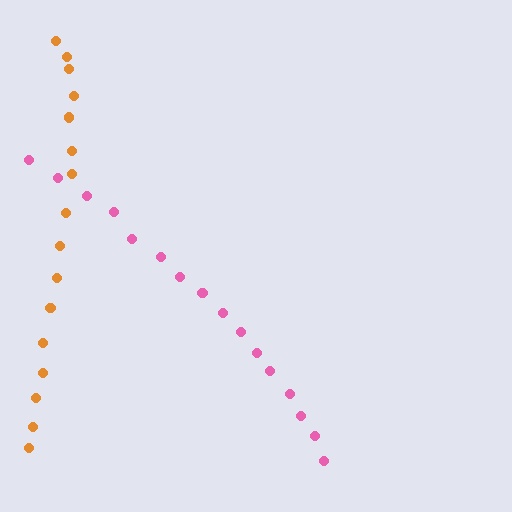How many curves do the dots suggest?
There are 2 distinct paths.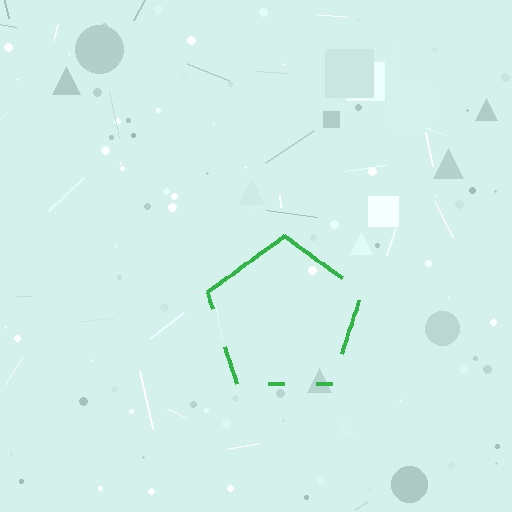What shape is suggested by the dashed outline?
The dashed outline suggests a pentagon.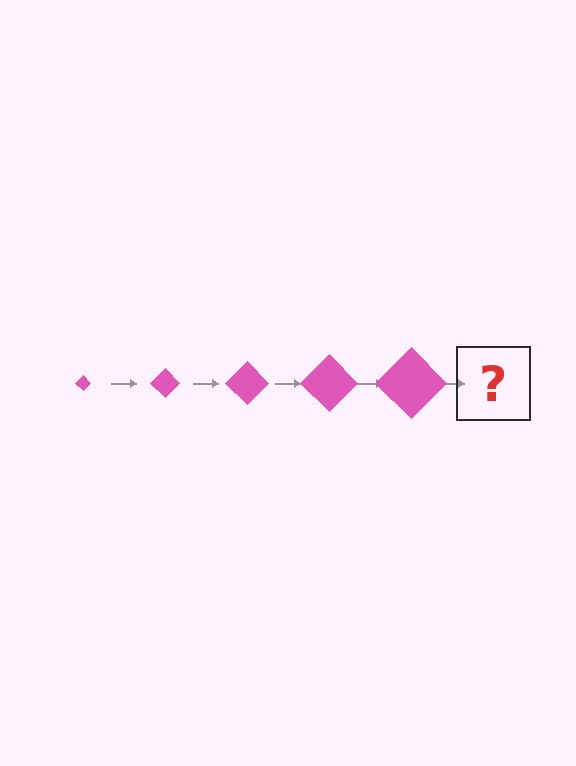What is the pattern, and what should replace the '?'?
The pattern is that the diamond gets progressively larger each step. The '?' should be a pink diamond, larger than the previous one.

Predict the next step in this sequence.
The next step is a pink diamond, larger than the previous one.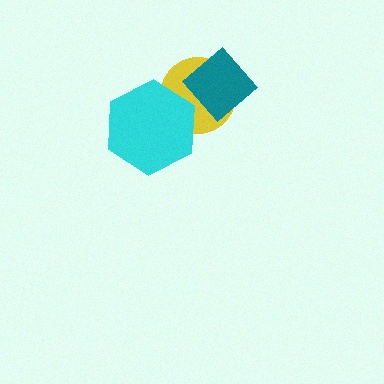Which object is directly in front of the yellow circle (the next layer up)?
The teal diamond is directly in front of the yellow circle.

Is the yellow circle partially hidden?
Yes, it is partially covered by another shape.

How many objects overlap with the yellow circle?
2 objects overlap with the yellow circle.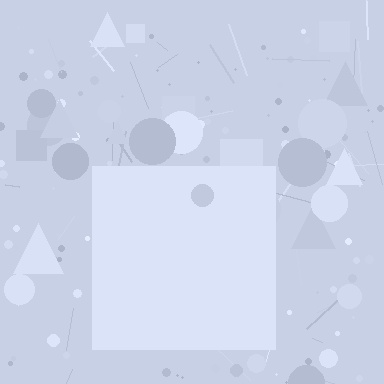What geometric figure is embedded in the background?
A square is embedded in the background.